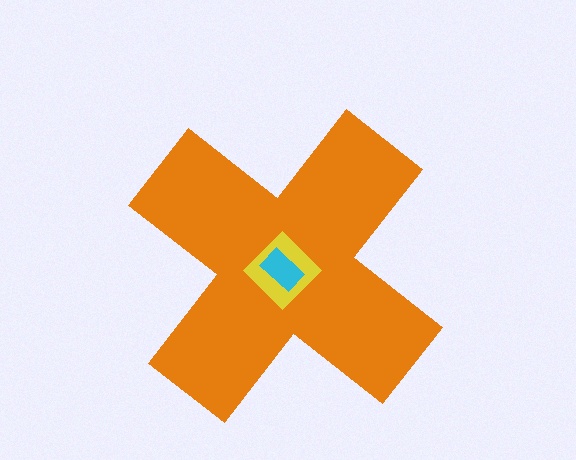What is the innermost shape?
The cyan rectangle.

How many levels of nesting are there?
3.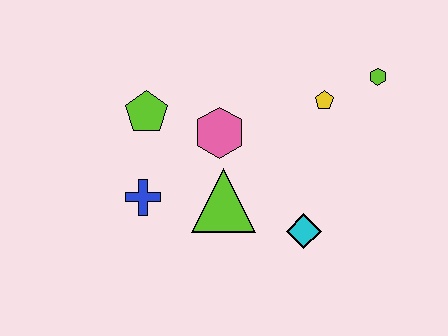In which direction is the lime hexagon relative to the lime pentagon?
The lime hexagon is to the right of the lime pentagon.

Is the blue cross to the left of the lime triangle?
Yes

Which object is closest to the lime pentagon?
The pink hexagon is closest to the lime pentagon.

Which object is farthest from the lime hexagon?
The blue cross is farthest from the lime hexagon.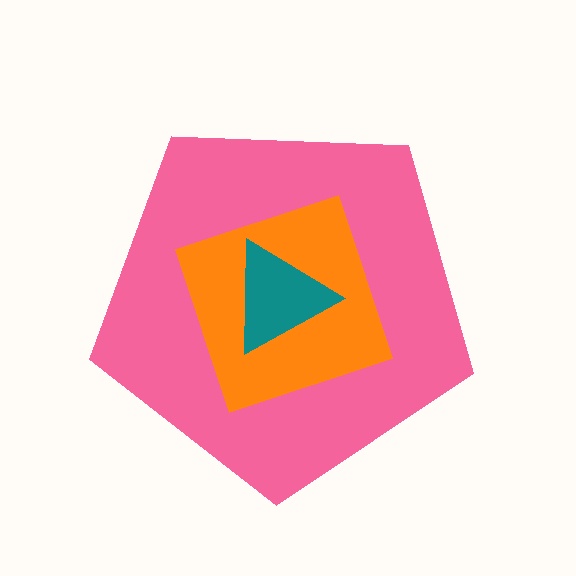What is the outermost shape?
The pink pentagon.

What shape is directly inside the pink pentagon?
The orange diamond.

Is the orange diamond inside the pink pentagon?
Yes.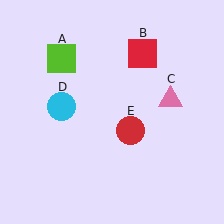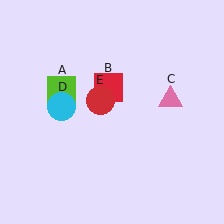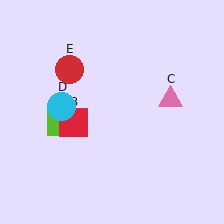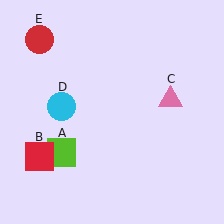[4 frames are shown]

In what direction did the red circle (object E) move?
The red circle (object E) moved up and to the left.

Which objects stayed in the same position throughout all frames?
Pink triangle (object C) and cyan circle (object D) remained stationary.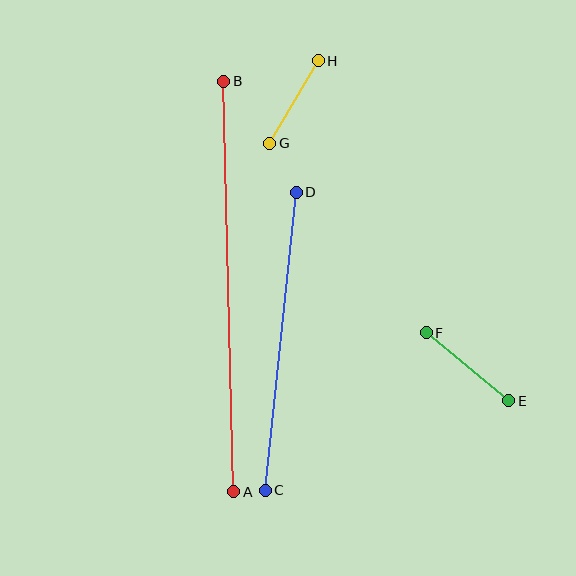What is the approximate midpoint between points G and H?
The midpoint is at approximately (294, 102) pixels.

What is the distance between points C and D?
The distance is approximately 300 pixels.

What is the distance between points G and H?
The distance is approximately 96 pixels.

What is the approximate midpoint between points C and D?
The midpoint is at approximately (281, 341) pixels.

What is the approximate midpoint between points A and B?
The midpoint is at approximately (229, 286) pixels.